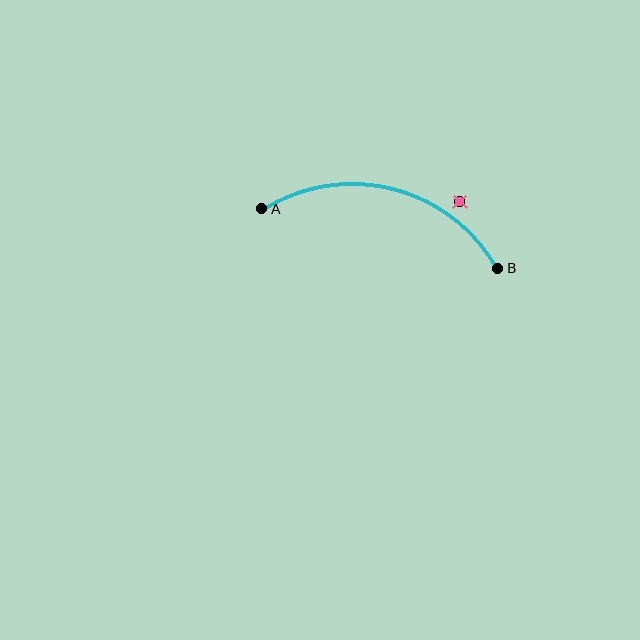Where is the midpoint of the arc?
The arc midpoint is the point on the curve farthest from the straight line joining A and B. It sits above that line.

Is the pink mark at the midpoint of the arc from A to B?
No — the pink mark does not lie on the arc at all. It sits slightly outside the curve.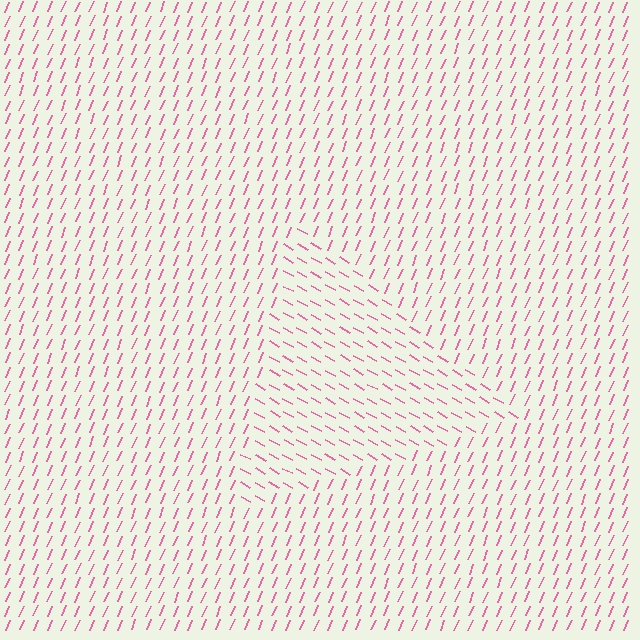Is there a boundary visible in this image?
Yes, there is a texture boundary formed by a change in line orientation.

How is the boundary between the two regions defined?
The boundary is defined purely by a change in line orientation (approximately 83 degrees difference). All lines are the same color and thickness.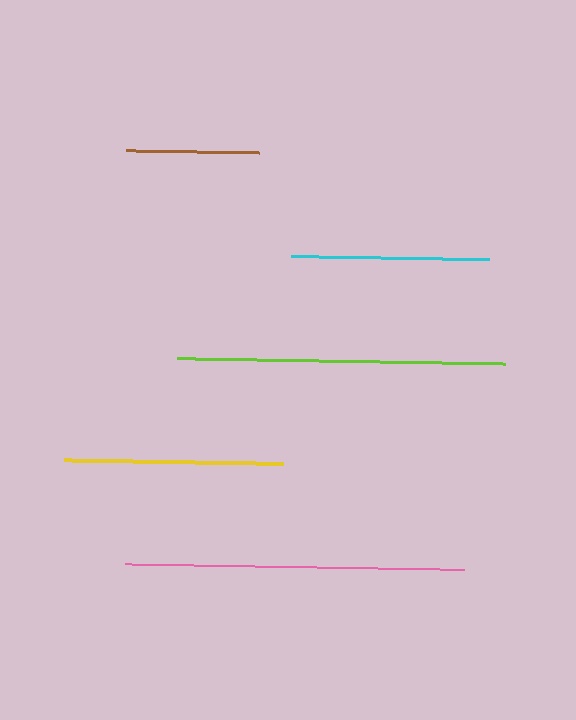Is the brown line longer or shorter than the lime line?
The lime line is longer than the brown line.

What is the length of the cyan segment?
The cyan segment is approximately 198 pixels long.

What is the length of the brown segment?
The brown segment is approximately 133 pixels long.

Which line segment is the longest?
The pink line is the longest at approximately 339 pixels.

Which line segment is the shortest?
The brown line is the shortest at approximately 133 pixels.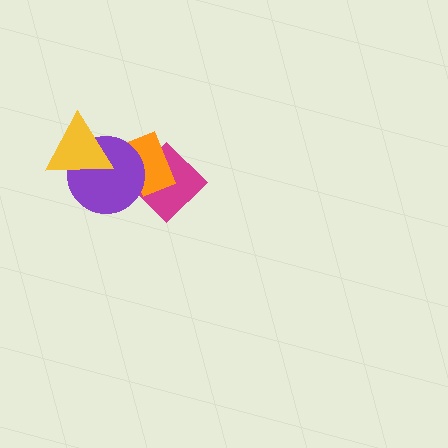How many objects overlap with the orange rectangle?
2 objects overlap with the orange rectangle.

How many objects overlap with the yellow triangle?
1 object overlaps with the yellow triangle.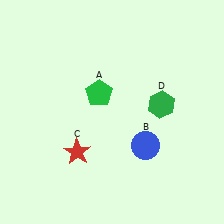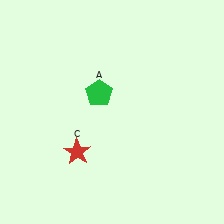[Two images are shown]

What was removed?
The blue circle (B), the green hexagon (D) were removed in Image 2.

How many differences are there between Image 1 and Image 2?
There are 2 differences between the two images.